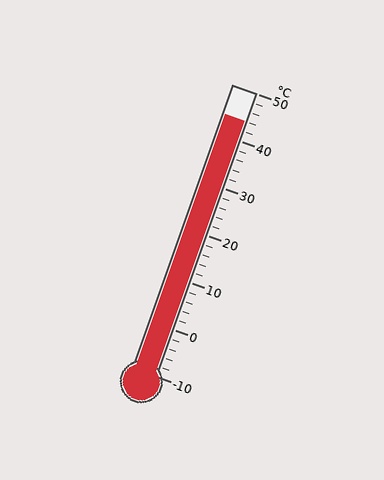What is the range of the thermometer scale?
The thermometer scale ranges from -10°C to 50°C.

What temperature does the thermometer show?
The thermometer shows approximately 44°C.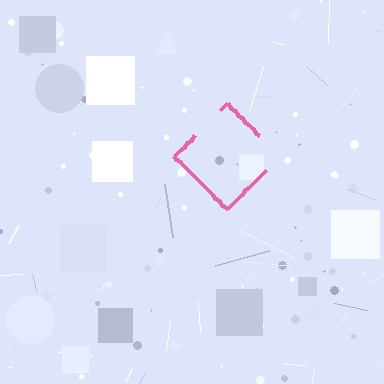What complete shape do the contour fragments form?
The contour fragments form a diamond.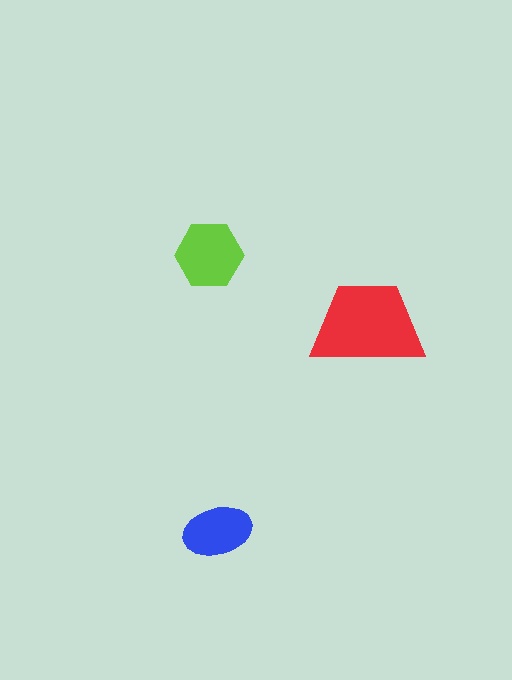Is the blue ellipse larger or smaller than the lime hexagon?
Smaller.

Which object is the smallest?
The blue ellipse.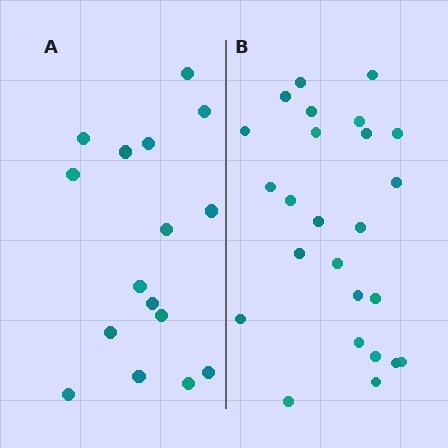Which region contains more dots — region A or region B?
Region B (the right region) has more dots.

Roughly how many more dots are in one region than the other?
Region B has roughly 8 or so more dots than region A.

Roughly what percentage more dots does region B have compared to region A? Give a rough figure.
About 55% more.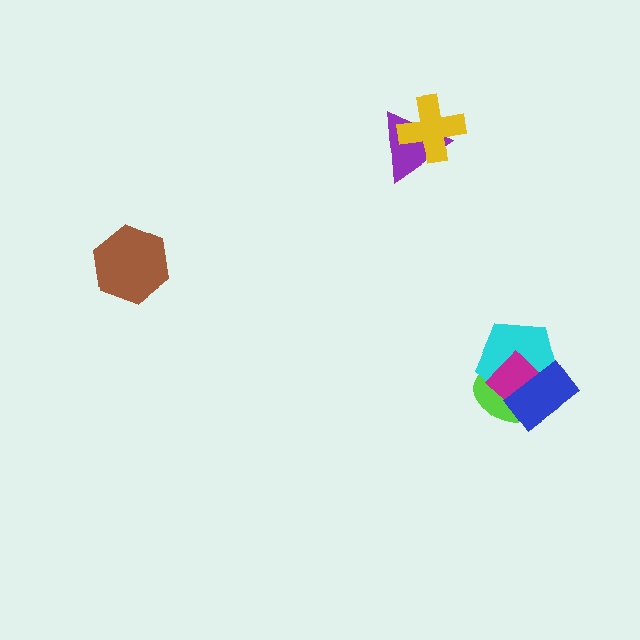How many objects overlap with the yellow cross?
1 object overlaps with the yellow cross.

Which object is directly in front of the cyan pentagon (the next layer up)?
The magenta diamond is directly in front of the cyan pentagon.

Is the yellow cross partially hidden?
No, no other shape covers it.